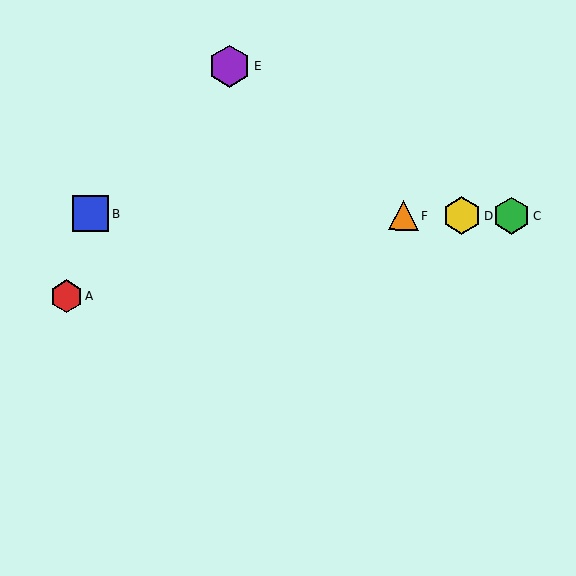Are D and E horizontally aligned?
No, D is at y≈215 and E is at y≈66.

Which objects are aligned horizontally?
Objects B, C, D, F are aligned horizontally.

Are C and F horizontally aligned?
Yes, both are at y≈216.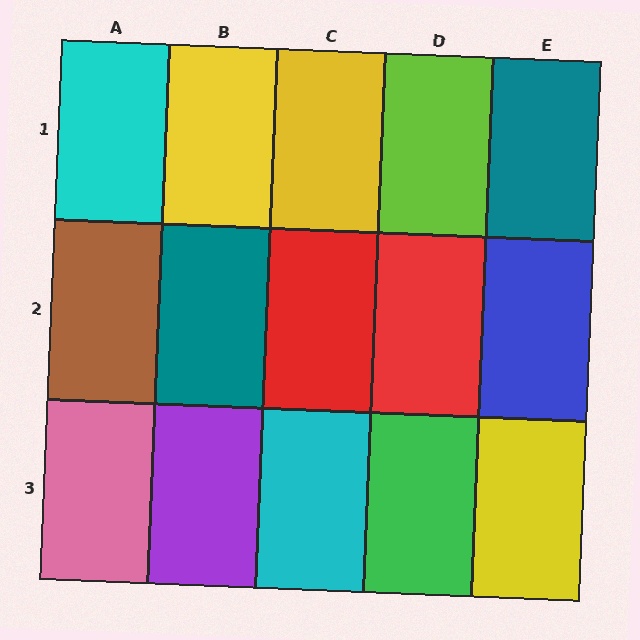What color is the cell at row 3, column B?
Purple.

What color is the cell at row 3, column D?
Green.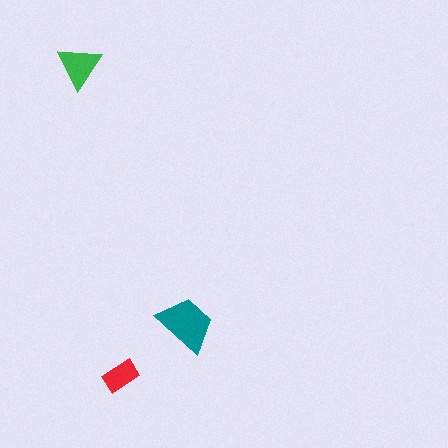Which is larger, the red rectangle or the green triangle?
The green triangle.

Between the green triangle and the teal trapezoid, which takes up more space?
The teal trapezoid.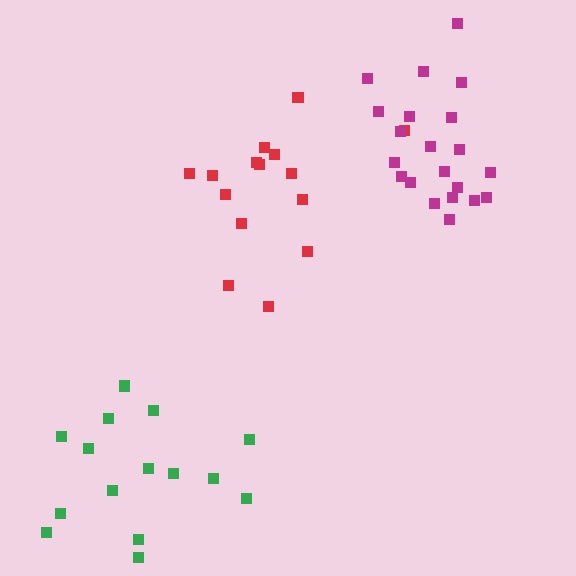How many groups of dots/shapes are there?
There are 3 groups.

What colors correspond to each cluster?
The clusters are colored: red, magenta, green.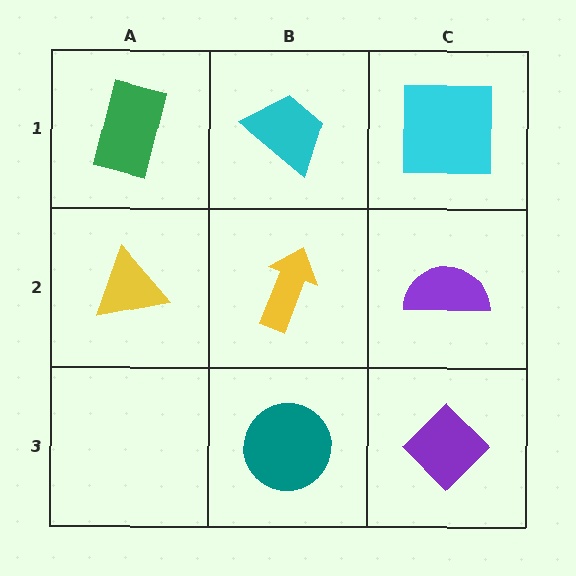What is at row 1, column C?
A cyan square.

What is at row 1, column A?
A green rectangle.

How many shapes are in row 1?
3 shapes.